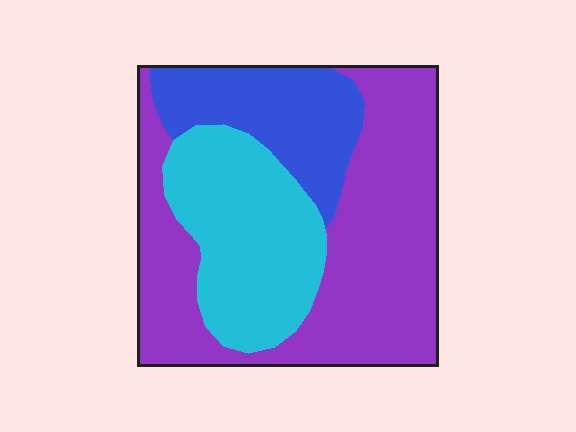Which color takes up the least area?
Blue, at roughly 20%.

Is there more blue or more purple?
Purple.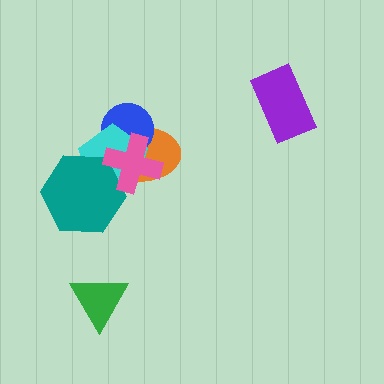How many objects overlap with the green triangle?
0 objects overlap with the green triangle.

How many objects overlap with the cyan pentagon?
4 objects overlap with the cyan pentagon.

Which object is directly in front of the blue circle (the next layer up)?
The cyan pentagon is directly in front of the blue circle.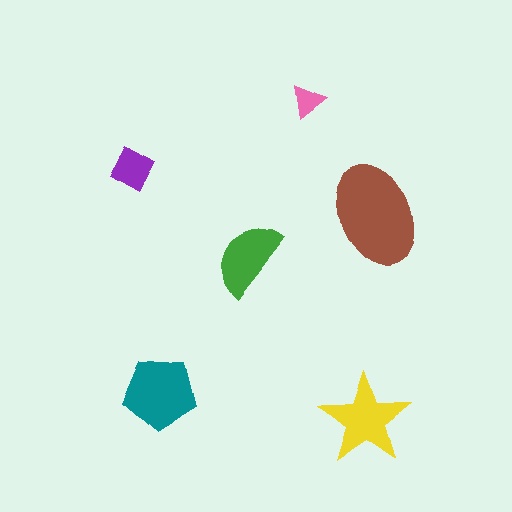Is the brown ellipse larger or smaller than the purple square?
Larger.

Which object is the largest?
The brown ellipse.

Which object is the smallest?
The pink triangle.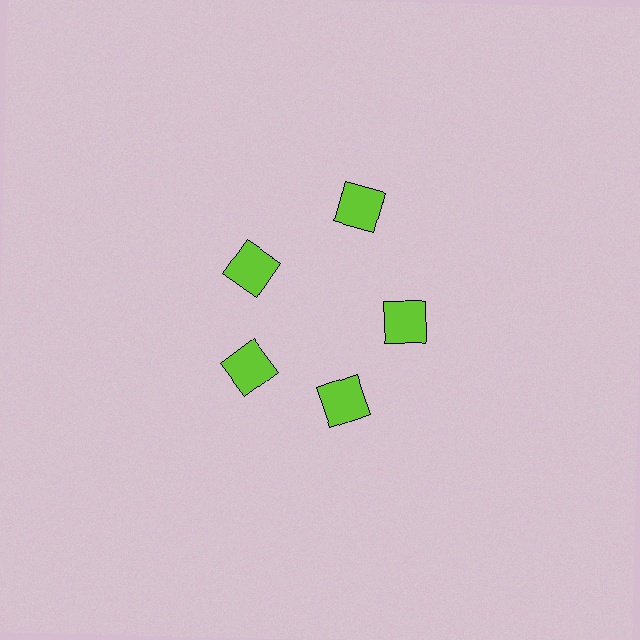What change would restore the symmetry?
The symmetry would be restored by moving it inward, back onto the ring so that all 5 squares sit at equal angles and equal distance from the center.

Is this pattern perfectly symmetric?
No. The 5 lime squares are arranged in a ring, but one element near the 1 o'clock position is pushed outward from the center, breaking the 5-fold rotational symmetry.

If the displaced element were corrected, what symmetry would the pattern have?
It would have 5-fold rotational symmetry — the pattern would map onto itself every 72 degrees.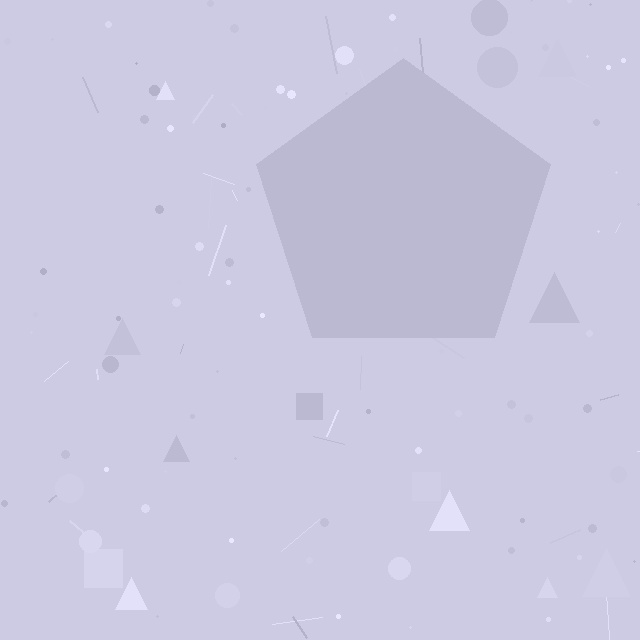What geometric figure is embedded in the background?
A pentagon is embedded in the background.